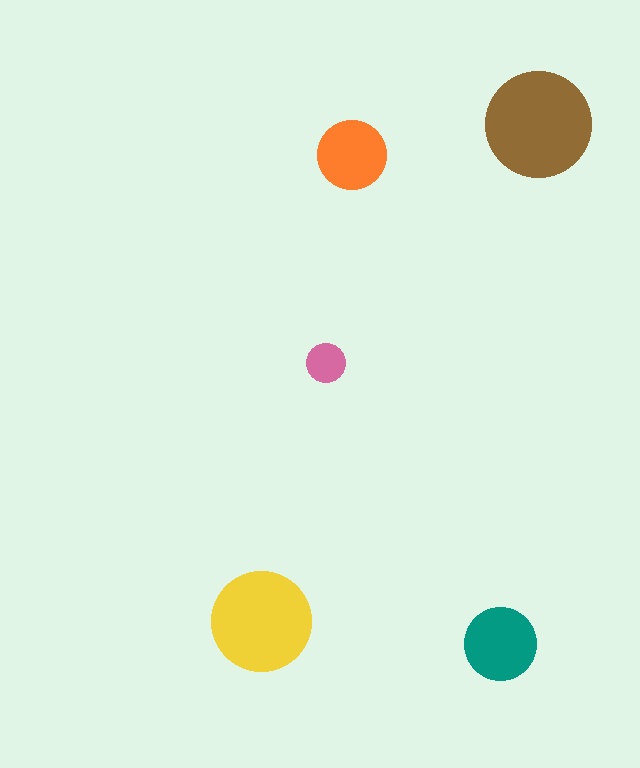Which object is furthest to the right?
The brown circle is rightmost.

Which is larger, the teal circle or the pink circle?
The teal one.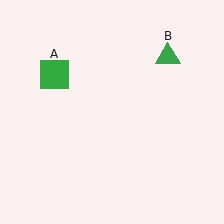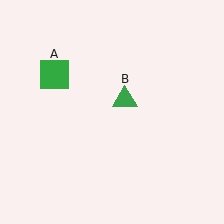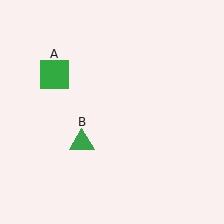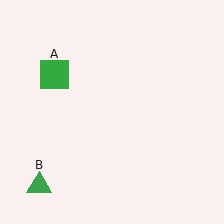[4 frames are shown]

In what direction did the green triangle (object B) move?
The green triangle (object B) moved down and to the left.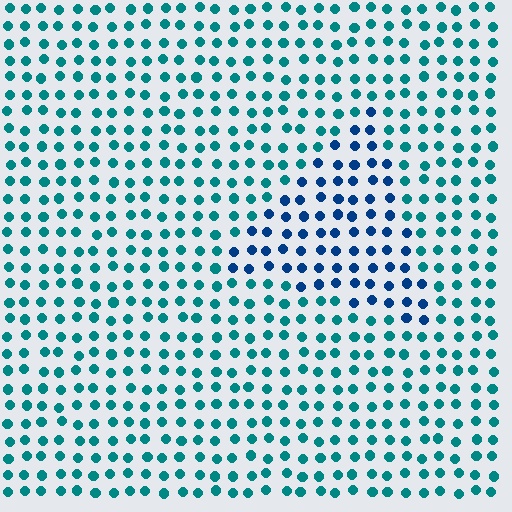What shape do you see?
I see a triangle.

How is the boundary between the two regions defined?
The boundary is defined purely by a slight shift in hue (about 35 degrees). Spacing, size, and orientation are identical on both sides.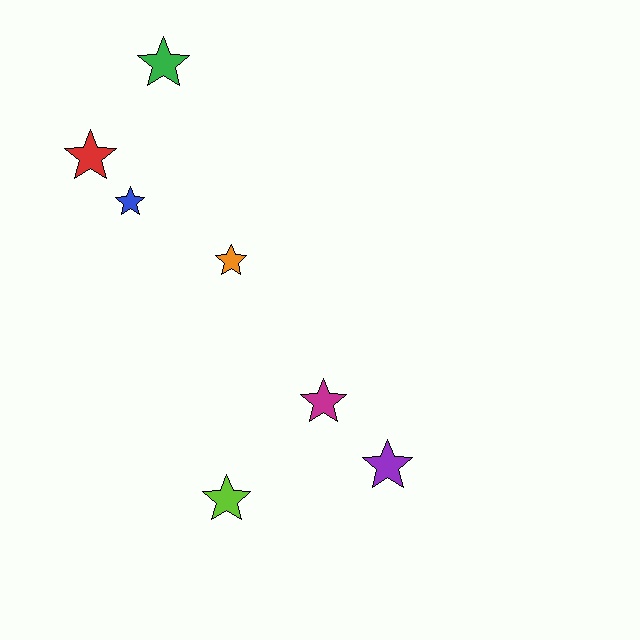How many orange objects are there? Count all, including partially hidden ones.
There is 1 orange object.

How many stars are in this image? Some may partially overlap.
There are 7 stars.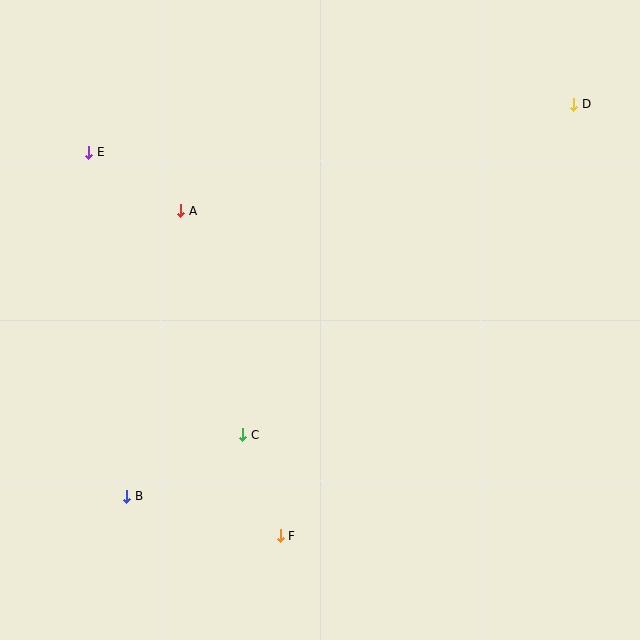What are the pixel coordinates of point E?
Point E is at (89, 152).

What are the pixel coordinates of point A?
Point A is at (181, 211).